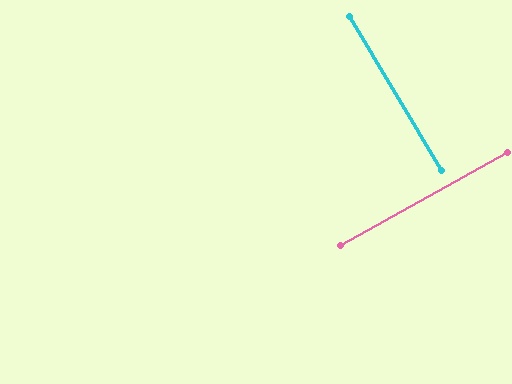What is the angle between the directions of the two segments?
Approximately 88 degrees.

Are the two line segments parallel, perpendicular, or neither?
Perpendicular — they meet at approximately 88°.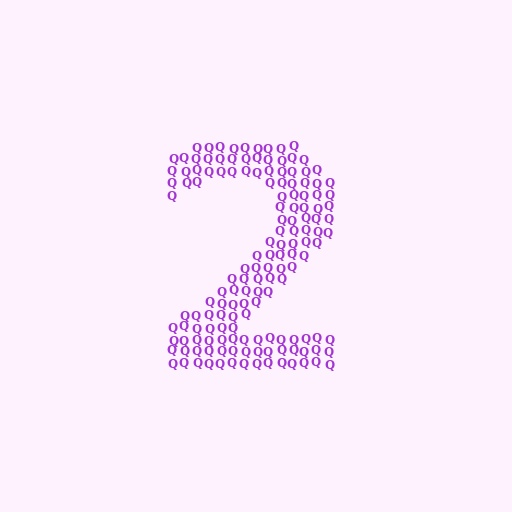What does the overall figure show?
The overall figure shows the digit 2.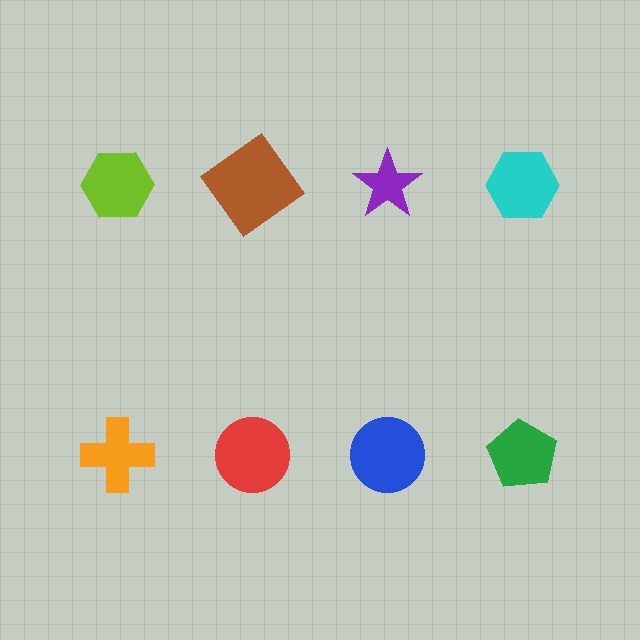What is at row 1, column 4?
A cyan hexagon.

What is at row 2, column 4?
A green pentagon.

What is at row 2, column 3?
A blue circle.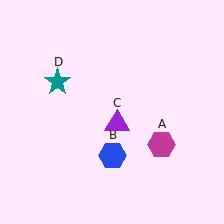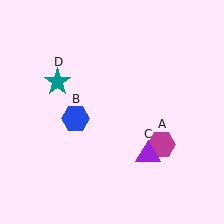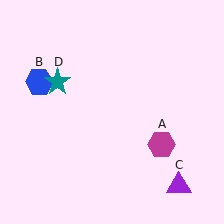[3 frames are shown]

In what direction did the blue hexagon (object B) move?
The blue hexagon (object B) moved up and to the left.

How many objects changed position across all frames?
2 objects changed position: blue hexagon (object B), purple triangle (object C).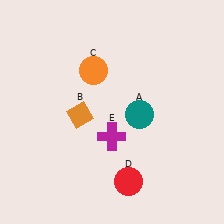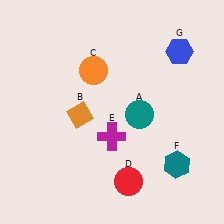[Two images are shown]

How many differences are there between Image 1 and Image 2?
There are 2 differences between the two images.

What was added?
A teal hexagon (F), a blue hexagon (G) were added in Image 2.